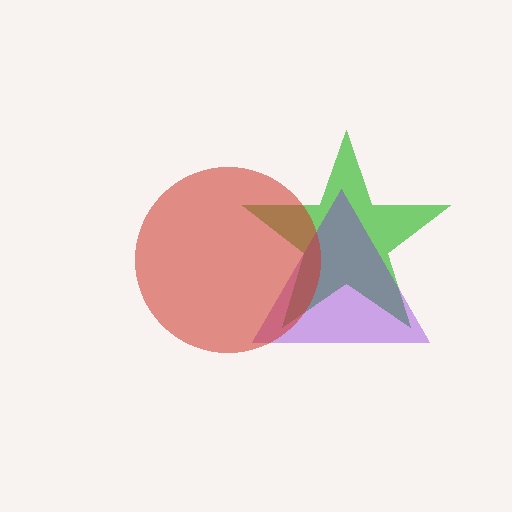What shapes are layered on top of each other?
The layered shapes are: a green star, a purple triangle, a red circle.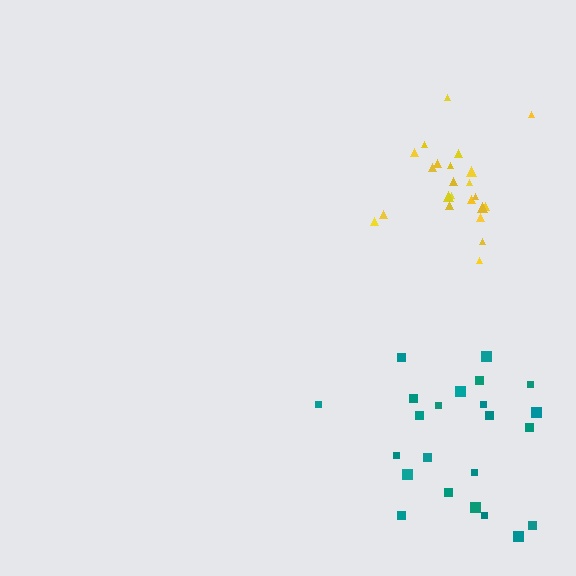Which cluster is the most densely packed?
Yellow.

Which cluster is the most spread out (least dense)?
Teal.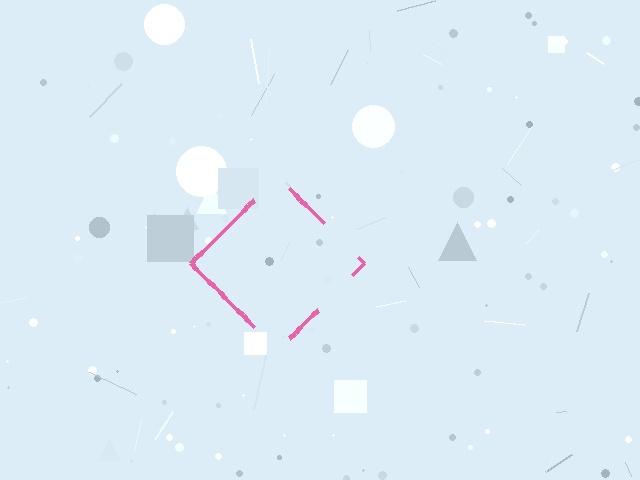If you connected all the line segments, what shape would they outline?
They would outline a diamond.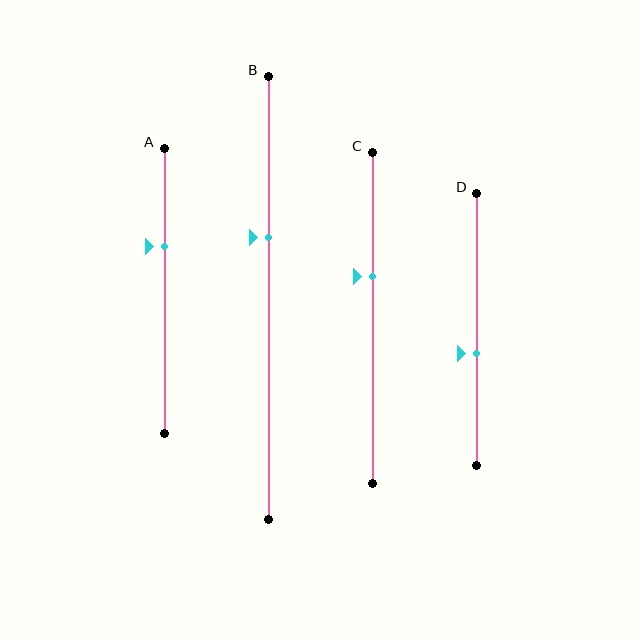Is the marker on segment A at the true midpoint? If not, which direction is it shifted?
No, the marker on segment A is shifted upward by about 16% of the segment length.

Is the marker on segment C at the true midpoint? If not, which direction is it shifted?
No, the marker on segment C is shifted upward by about 12% of the segment length.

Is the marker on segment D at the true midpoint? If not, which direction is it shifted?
No, the marker on segment D is shifted downward by about 9% of the segment length.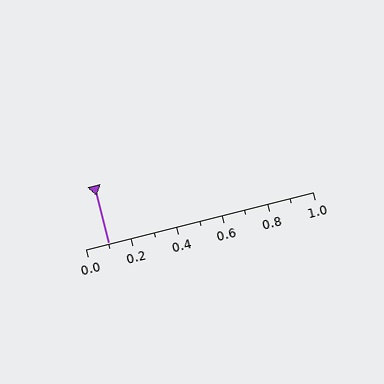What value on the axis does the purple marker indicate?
The marker indicates approximately 0.1.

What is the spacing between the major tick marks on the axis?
The major ticks are spaced 0.2 apart.